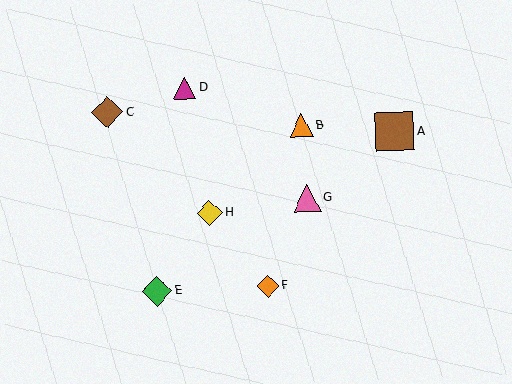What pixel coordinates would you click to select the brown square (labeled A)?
Click at (394, 132) to select the brown square A.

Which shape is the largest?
The brown square (labeled A) is the largest.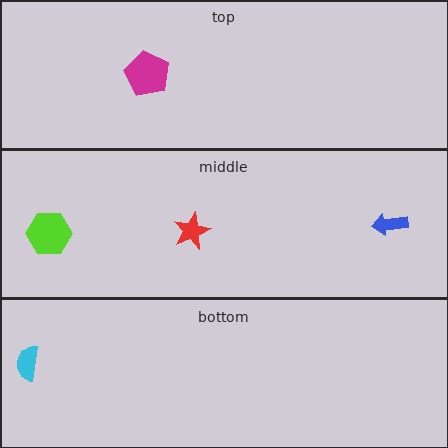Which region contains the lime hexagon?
The middle region.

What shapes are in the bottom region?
The cyan semicircle.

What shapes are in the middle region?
The blue arrow, the red star, the lime hexagon.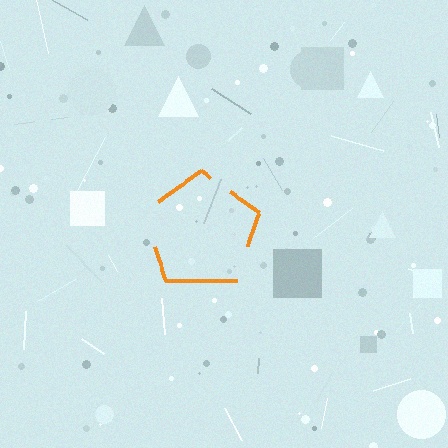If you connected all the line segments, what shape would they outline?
They would outline a pentagon.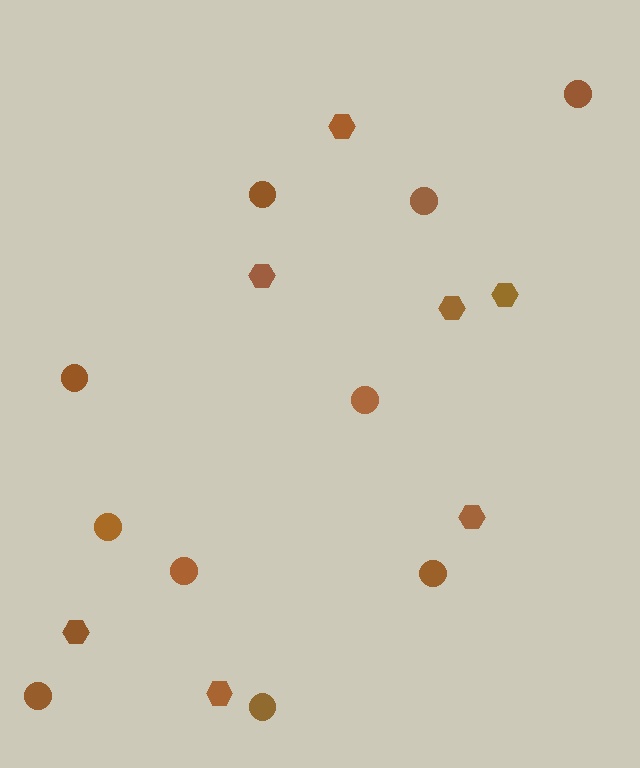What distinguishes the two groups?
There are 2 groups: one group of circles (10) and one group of hexagons (7).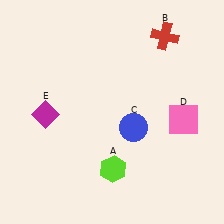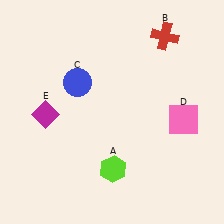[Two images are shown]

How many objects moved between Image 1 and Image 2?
1 object moved between the two images.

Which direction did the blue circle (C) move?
The blue circle (C) moved left.